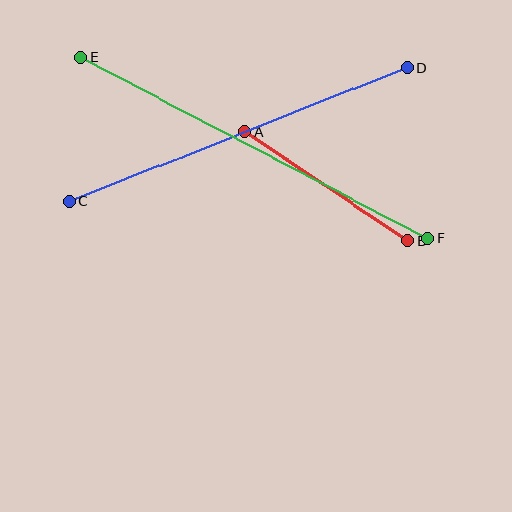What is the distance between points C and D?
The distance is approximately 363 pixels.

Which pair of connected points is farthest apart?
Points E and F are farthest apart.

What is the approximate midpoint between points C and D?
The midpoint is at approximately (238, 135) pixels.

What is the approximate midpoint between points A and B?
The midpoint is at approximately (326, 186) pixels.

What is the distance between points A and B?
The distance is approximately 197 pixels.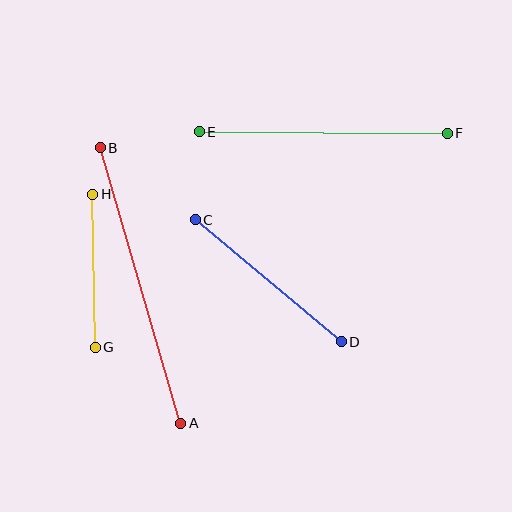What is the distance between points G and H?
The distance is approximately 153 pixels.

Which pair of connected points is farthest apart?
Points A and B are farthest apart.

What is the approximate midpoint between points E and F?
The midpoint is at approximately (323, 132) pixels.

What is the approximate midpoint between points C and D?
The midpoint is at approximately (268, 281) pixels.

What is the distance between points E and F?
The distance is approximately 248 pixels.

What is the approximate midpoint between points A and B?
The midpoint is at approximately (140, 285) pixels.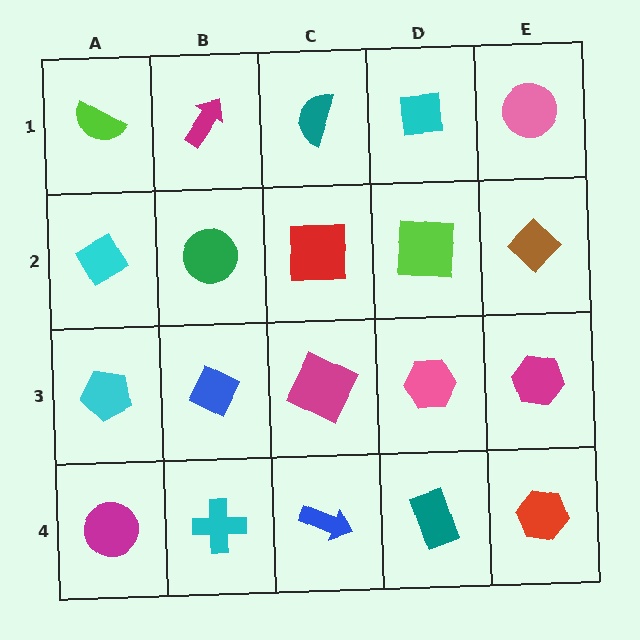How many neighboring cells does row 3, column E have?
3.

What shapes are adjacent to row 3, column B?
A green circle (row 2, column B), a cyan cross (row 4, column B), a cyan pentagon (row 3, column A), a magenta square (row 3, column C).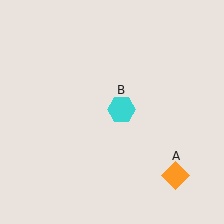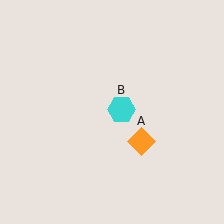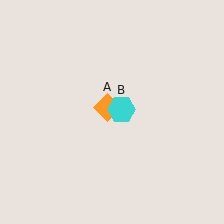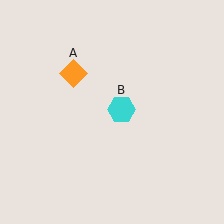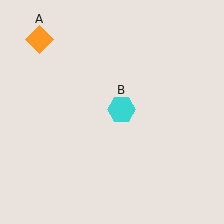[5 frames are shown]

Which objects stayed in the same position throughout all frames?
Cyan hexagon (object B) remained stationary.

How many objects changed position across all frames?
1 object changed position: orange diamond (object A).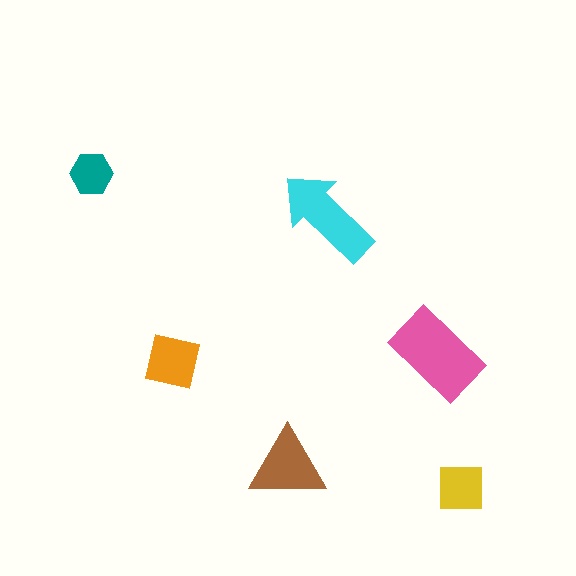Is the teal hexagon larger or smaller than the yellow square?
Smaller.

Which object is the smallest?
The teal hexagon.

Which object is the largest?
The pink rectangle.